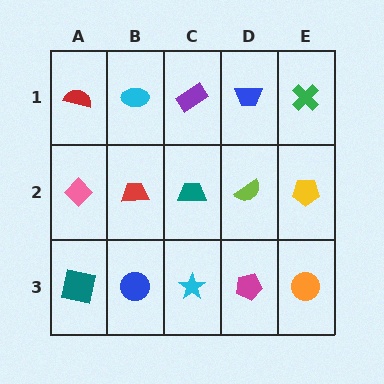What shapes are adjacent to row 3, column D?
A lime semicircle (row 2, column D), a cyan star (row 3, column C), an orange circle (row 3, column E).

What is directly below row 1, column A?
A pink diamond.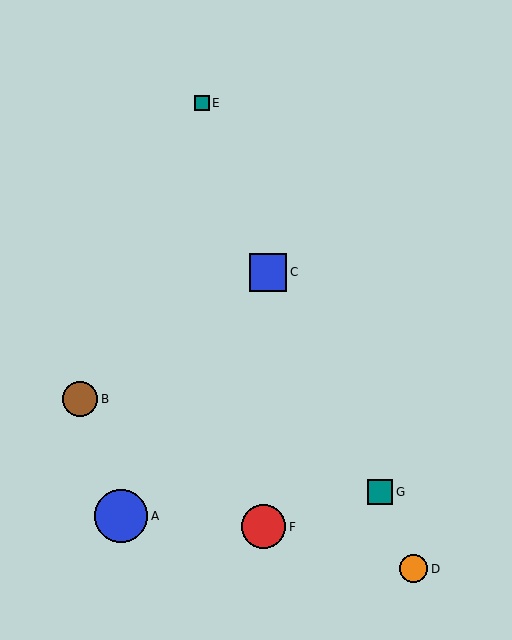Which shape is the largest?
The blue circle (labeled A) is the largest.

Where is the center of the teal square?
The center of the teal square is at (202, 103).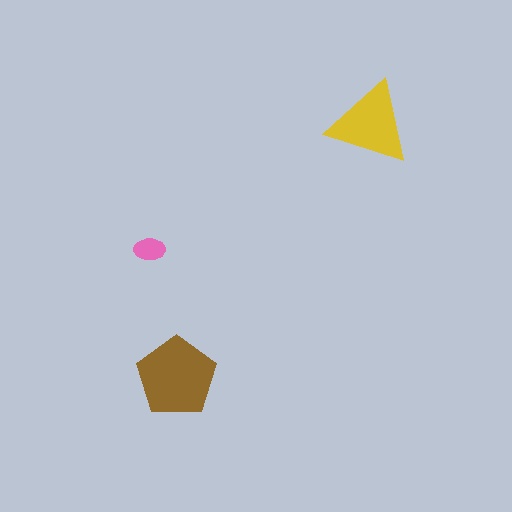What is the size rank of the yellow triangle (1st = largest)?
2nd.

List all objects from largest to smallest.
The brown pentagon, the yellow triangle, the pink ellipse.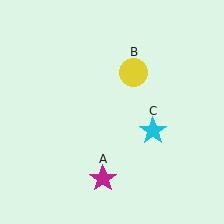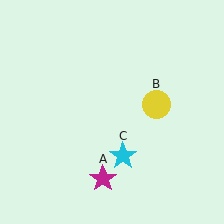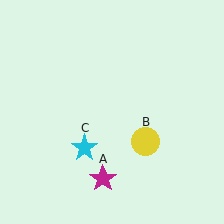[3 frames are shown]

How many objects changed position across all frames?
2 objects changed position: yellow circle (object B), cyan star (object C).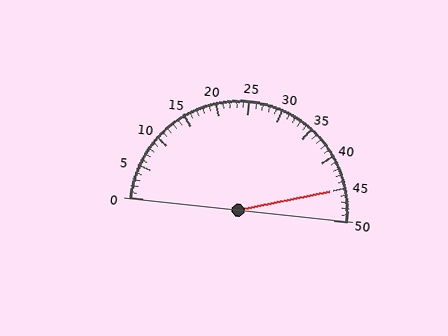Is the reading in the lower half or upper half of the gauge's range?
The reading is in the upper half of the range (0 to 50).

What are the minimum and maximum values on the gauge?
The gauge ranges from 0 to 50.